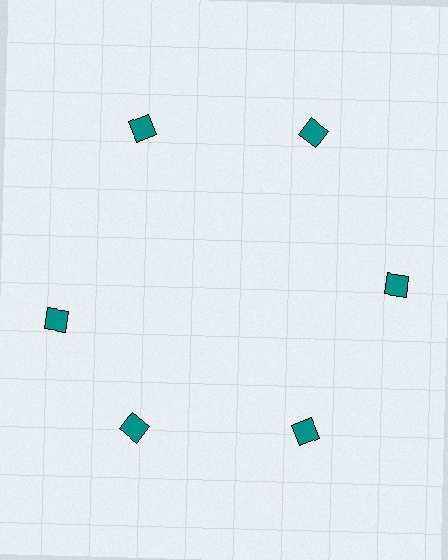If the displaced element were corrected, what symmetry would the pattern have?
It would have 6-fold rotational symmetry — the pattern would map onto itself every 60 degrees.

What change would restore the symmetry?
The symmetry would be restored by rotating it back into even spacing with its neighbors so that all 6 squares sit at equal angles and equal distance from the center.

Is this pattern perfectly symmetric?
No. The 6 teal squares are arranged in a ring, but one element near the 9 o'clock position is rotated out of alignment along the ring, breaking the 6-fold rotational symmetry.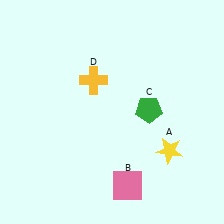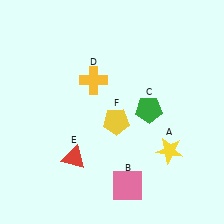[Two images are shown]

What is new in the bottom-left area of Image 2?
A red triangle (E) was added in the bottom-left area of Image 2.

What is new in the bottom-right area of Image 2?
A yellow pentagon (F) was added in the bottom-right area of Image 2.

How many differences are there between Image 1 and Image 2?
There are 2 differences between the two images.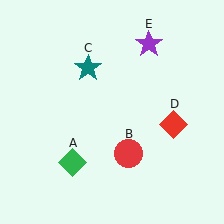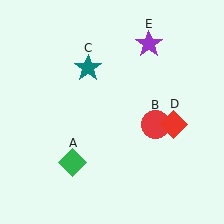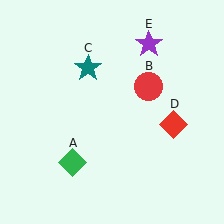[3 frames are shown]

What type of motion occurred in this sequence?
The red circle (object B) rotated counterclockwise around the center of the scene.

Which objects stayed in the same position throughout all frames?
Green diamond (object A) and teal star (object C) and red diamond (object D) and purple star (object E) remained stationary.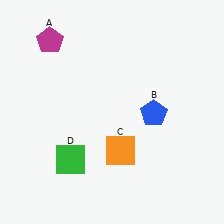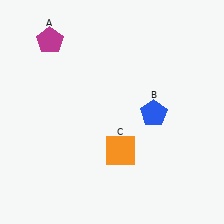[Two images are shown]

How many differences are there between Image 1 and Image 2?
There is 1 difference between the two images.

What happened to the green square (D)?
The green square (D) was removed in Image 2. It was in the bottom-left area of Image 1.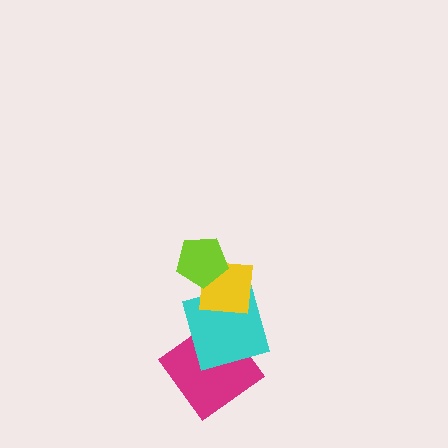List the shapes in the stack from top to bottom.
From top to bottom: the lime pentagon, the yellow square, the cyan square, the magenta diamond.